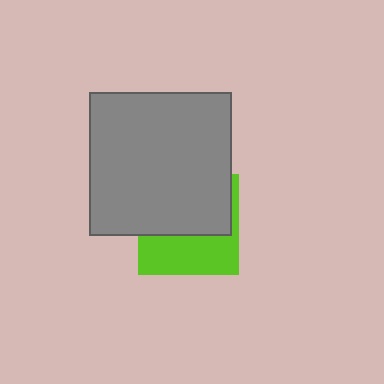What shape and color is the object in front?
The object in front is a gray square.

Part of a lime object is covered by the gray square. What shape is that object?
It is a square.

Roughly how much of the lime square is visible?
A small part of it is visible (roughly 44%).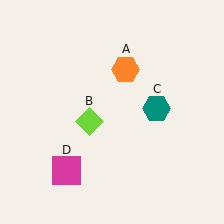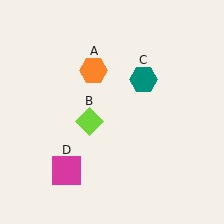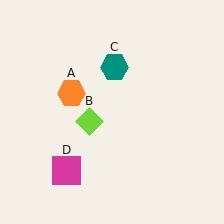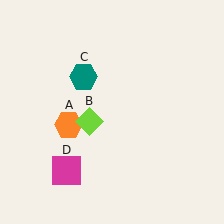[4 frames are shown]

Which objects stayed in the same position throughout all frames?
Lime diamond (object B) and magenta square (object D) remained stationary.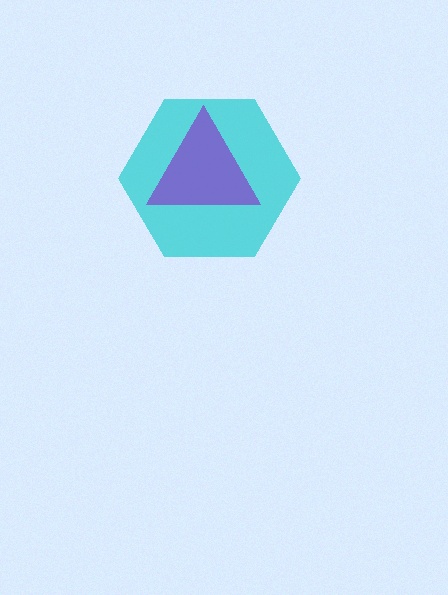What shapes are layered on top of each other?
The layered shapes are: a cyan hexagon, a purple triangle.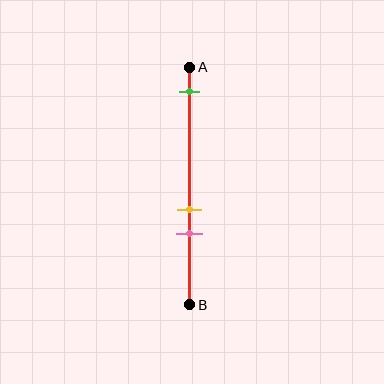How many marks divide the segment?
There are 3 marks dividing the segment.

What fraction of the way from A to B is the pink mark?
The pink mark is approximately 70% (0.7) of the way from A to B.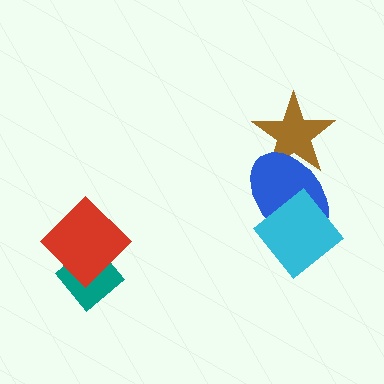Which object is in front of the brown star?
The blue ellipse is in front of the brown star.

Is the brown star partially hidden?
Yes, it is partially covered by another shape.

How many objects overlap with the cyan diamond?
1 object overlaps with the cyan diamond.